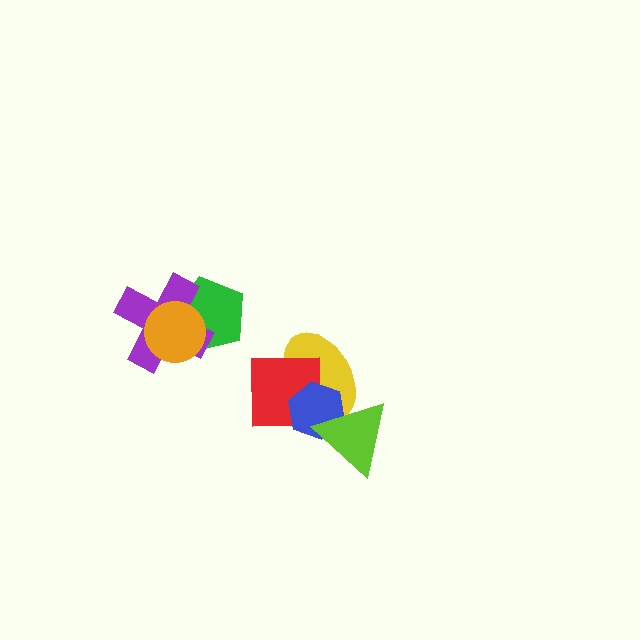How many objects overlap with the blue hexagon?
3 objects overlap with the blue hexagon.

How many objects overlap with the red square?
2 objects overlap with the red square.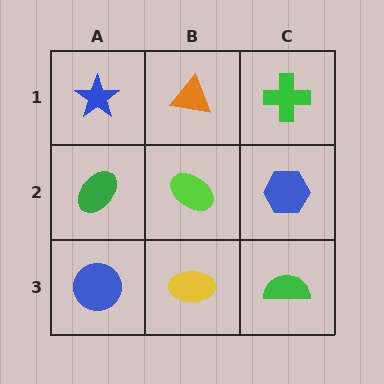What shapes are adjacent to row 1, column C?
A blue hexagon (row 2, column C), an orange triangle (row 1, column B).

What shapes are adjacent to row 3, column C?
A blue hexagon (row 2, column C), a yellow ellipse (row 3, column B).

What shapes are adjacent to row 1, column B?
A lime ellipse (row 2, column B), a blue star (row 1, column A), a green cross (row 1, column C).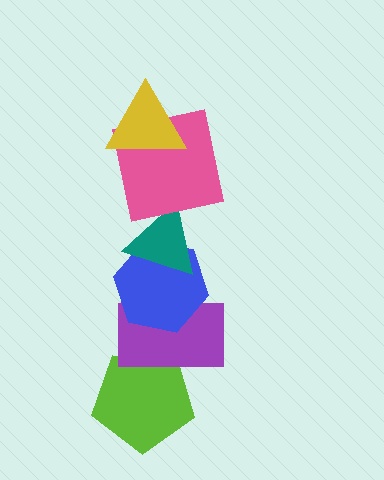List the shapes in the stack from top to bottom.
From top to bottom: the yellow triangle, the pink square, the teal triangle, the blue hexagon, the purple rectangle, the lime pentagon.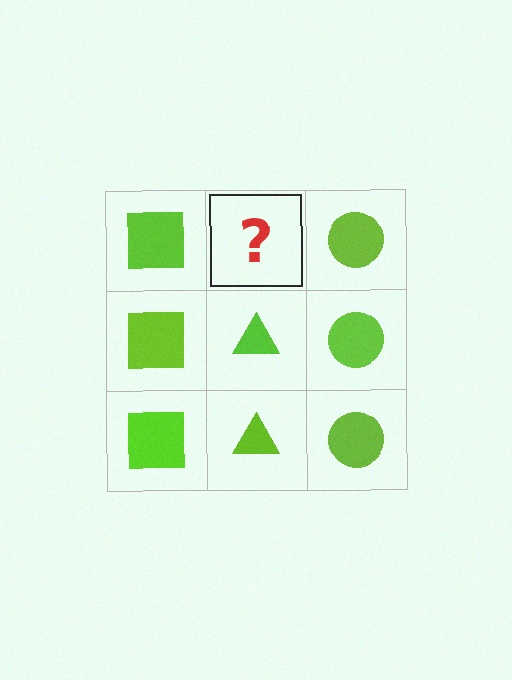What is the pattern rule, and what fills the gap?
The rule is that each column has a consistent shape. The gap should be filled with a lime triangle.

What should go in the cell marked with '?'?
The missing cell should contain a lime triangle.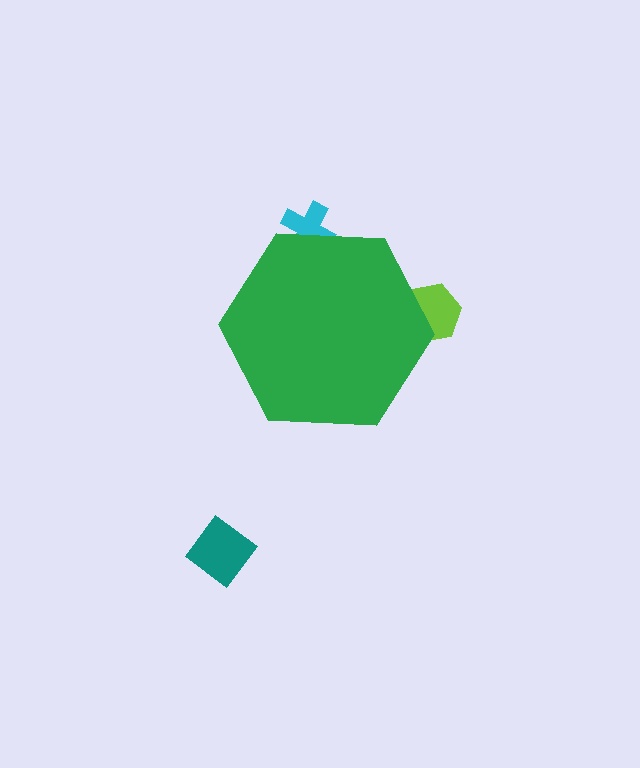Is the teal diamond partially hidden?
No, the teal diamond is fully visible.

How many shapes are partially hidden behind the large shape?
2 shapes are partially hidden.